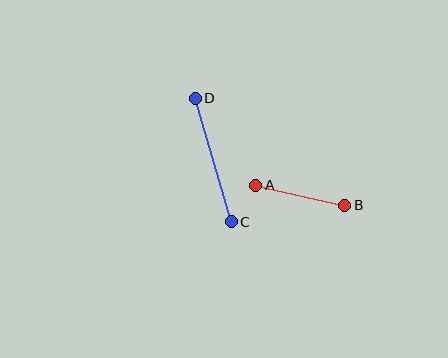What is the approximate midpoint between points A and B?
The midpoint is at approximately (300, 195) pixels.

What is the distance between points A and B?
The distance is approximately 91 pixels.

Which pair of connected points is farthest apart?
Points C and D are farthest apart.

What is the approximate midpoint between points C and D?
The midpoint is at approximately (213, 160) pixels.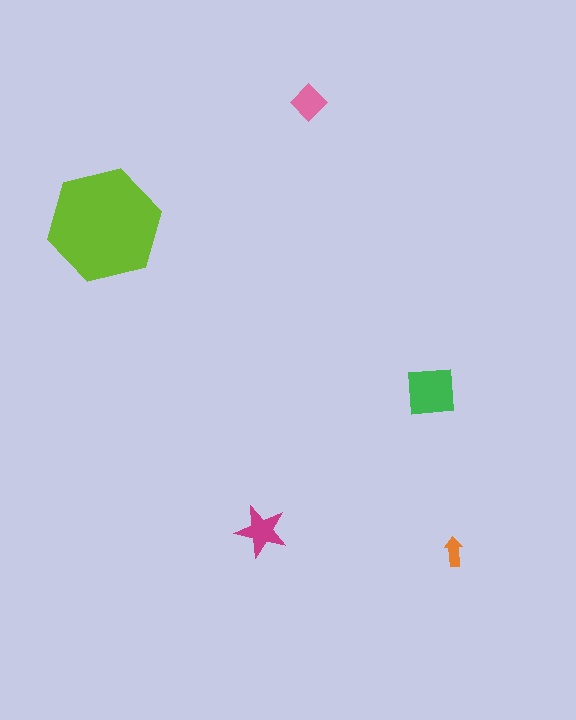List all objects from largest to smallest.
The lime hexagon, the green square, the magenta star, the pink diamond, the orange arrow.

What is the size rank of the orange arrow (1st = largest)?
5th.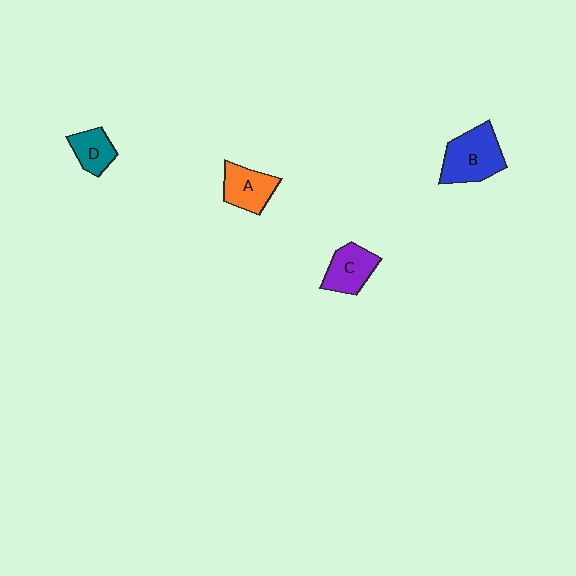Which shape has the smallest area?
Shape D (teal).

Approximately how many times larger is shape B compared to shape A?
Approximately 1.4 times.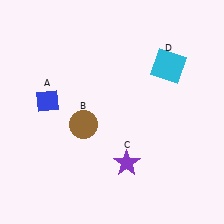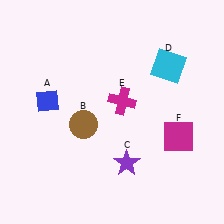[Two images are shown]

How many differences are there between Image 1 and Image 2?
There are 2 differences between the two images.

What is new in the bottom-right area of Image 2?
A magenta square (F) was added in the bottom-right area of Image 2.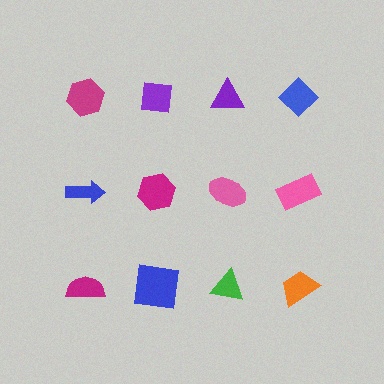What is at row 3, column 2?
A blue square.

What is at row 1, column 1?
A magenta hexagon.